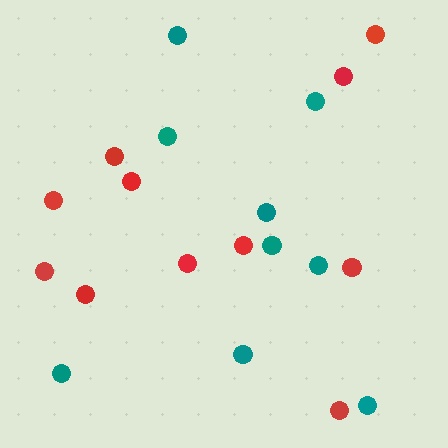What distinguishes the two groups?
There are 2 groups: one group of red circles (11) and one group of teal circles (9).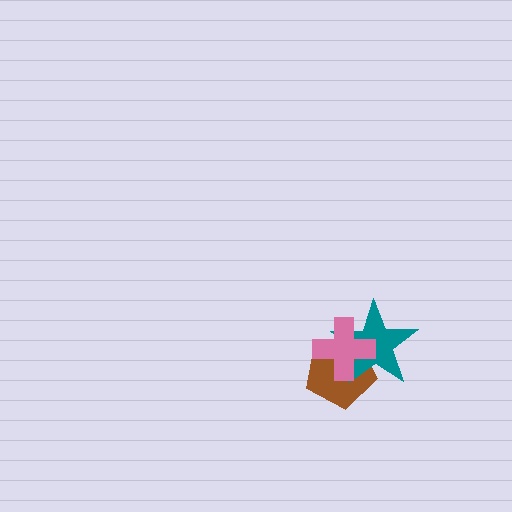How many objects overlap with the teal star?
2 objects overlap with the teal star.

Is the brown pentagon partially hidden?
Yes, it is partially covered by another shape.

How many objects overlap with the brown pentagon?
2 objects overlap with the brown pentagon.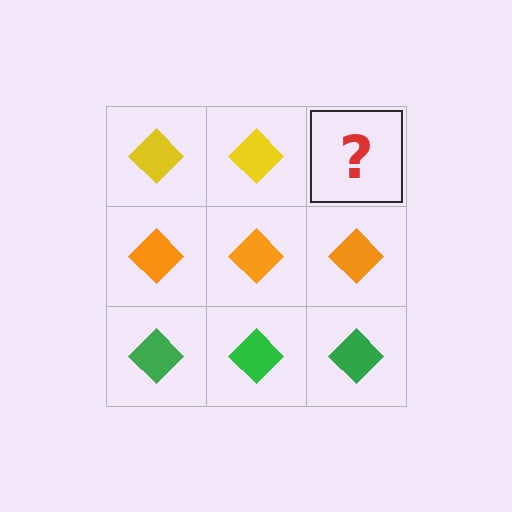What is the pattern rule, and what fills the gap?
The rule is that each row has a consistent color. The gap should be filled with a yellow diamond.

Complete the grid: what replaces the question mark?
The question mark should be replaced with a yellow diamond.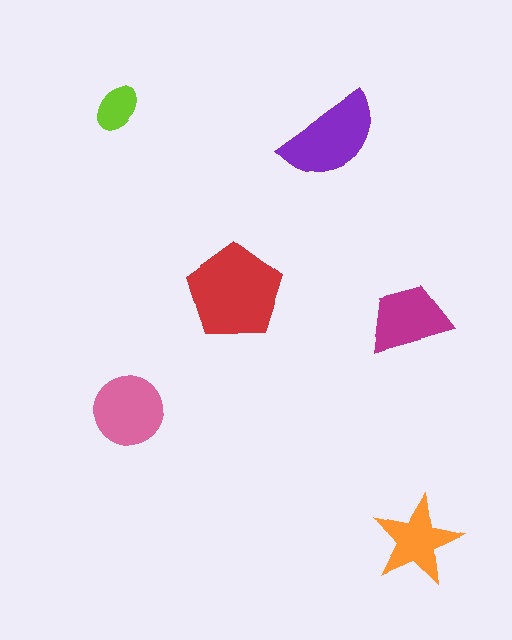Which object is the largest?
The red pentagon.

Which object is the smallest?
The lime ellipse.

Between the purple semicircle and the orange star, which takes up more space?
The purple semicircle.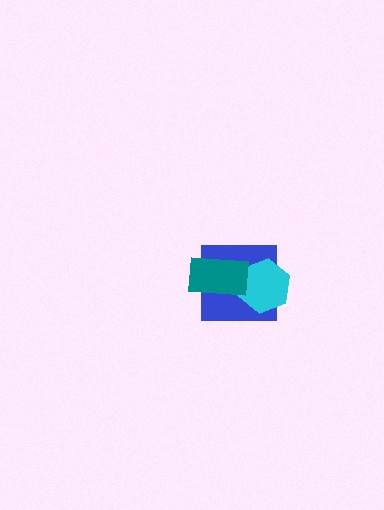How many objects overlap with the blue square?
2 objects overlap with the blue square.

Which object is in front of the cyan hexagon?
The teal rectangle is in front of the cyan hexagon.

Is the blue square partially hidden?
Yes, it is partially covered by another shape.